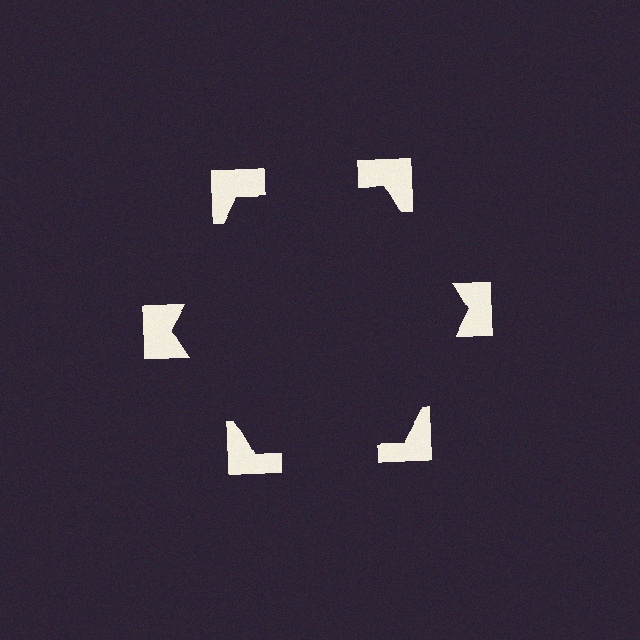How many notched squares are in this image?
There are 6 — one at each vertex of the illusory hexagon.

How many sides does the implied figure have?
6 sides.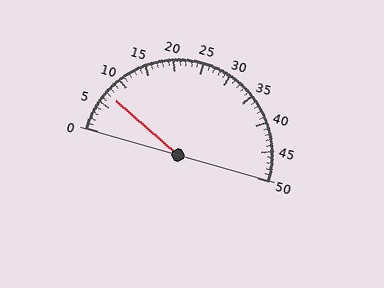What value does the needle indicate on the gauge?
The needle indicates approximately 7.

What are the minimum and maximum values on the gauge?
The gauge ranges from 0 to 50.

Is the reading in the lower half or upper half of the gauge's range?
The reading is in the lower half of the range (0 to 50).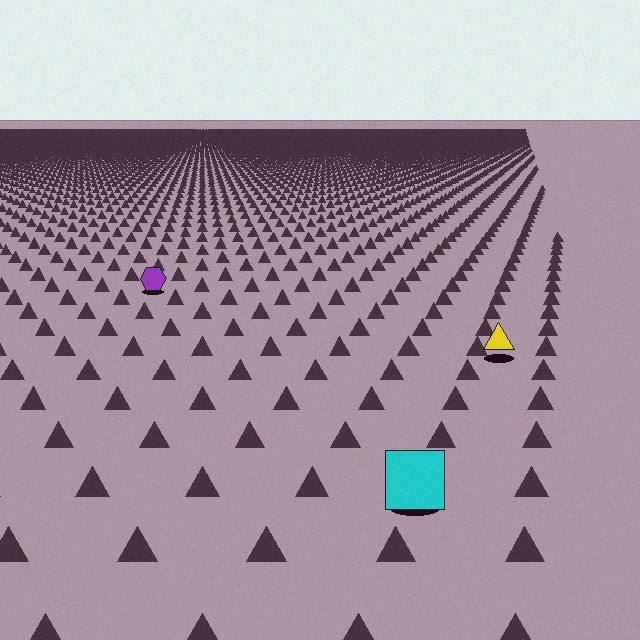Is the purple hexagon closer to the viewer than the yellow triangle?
No. The yellow triangle is closer — you can tell from the texture gradient: the ground texture is coarser near it.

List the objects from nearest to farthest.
From nearest to farthest: the cyan square, the yellow triangle, the purple hexagon.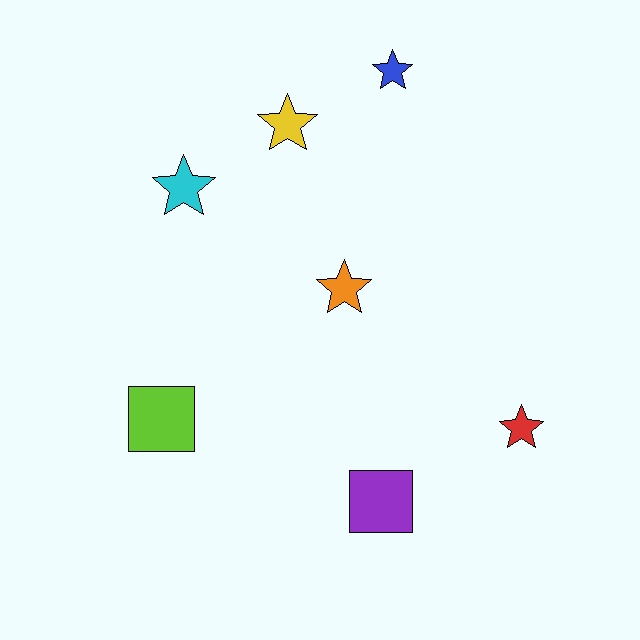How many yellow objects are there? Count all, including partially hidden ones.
There is 1 yellow object.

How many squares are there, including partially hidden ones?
There are 2 squares.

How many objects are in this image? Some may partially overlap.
There are 7 objects.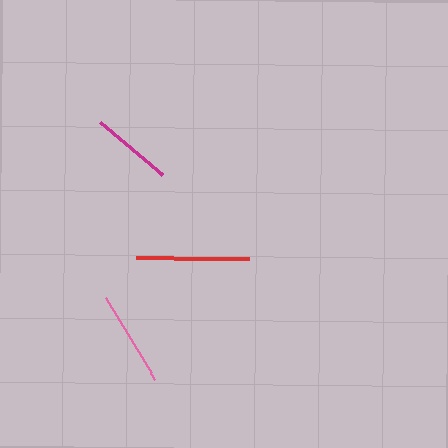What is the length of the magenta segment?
The magenta segment is approximately 82 pixels long.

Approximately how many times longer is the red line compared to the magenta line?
The red line is approximately 1.4 times the length of the magenta line.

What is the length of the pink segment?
The pink segment is approximately 95 pixels long.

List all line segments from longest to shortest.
From longest to shortest: red, pink, magenta.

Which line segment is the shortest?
The magenta line is the shortest at approximately 82 pixels.